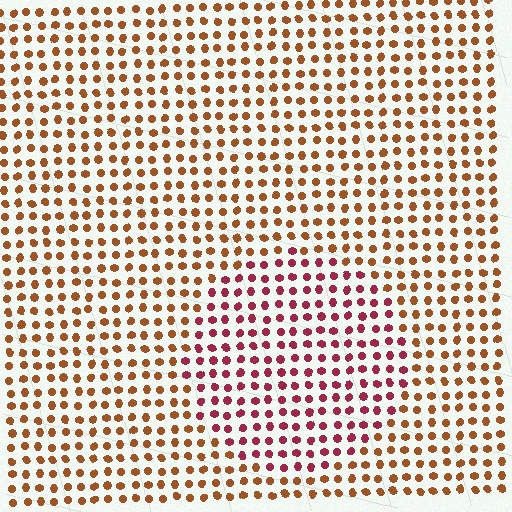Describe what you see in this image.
The image is filled with small brown elements in a uniform arrangement. A circle-shaped region is visible where the elements are tinted to a slightly different hue, forming a subtle color boundary.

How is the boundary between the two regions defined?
The boundary is defined purely by a slight shift in hue (about 41 degrees). Spacing, size, and orientation are identical on both sides.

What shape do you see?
I see a circle.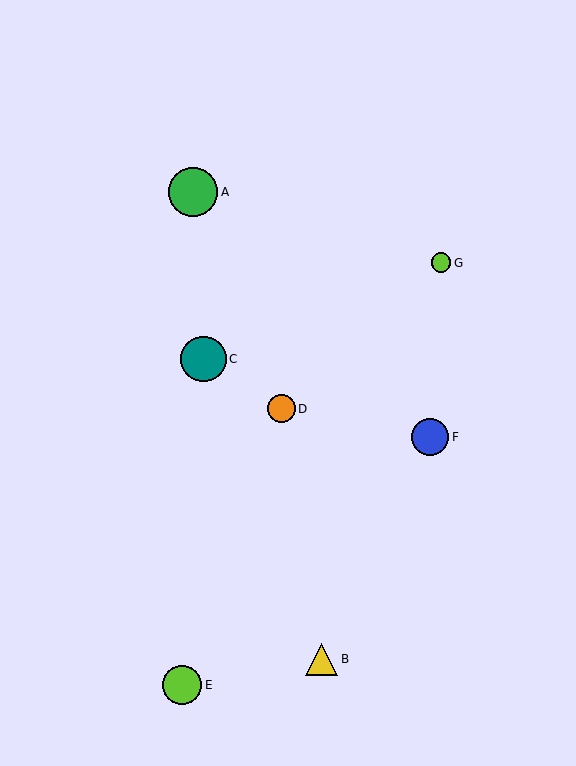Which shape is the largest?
The green circle (labeled A) is the largest.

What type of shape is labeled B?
Shape B is a yellow triangle.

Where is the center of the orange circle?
The center of the orange circle is at (281, 409).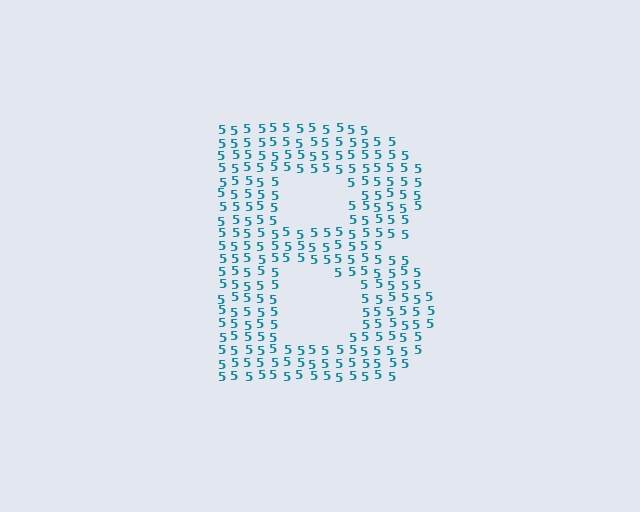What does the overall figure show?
The overall figure shows the letter B.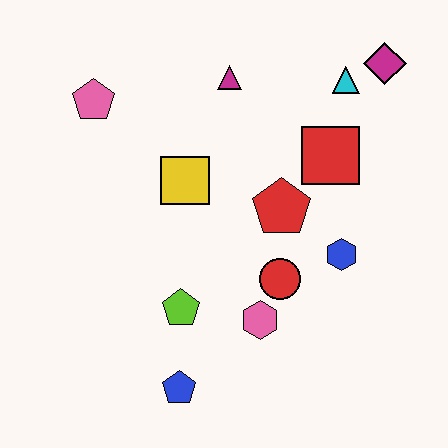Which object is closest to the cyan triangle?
The magenta diamond is closest to the cyan triangle.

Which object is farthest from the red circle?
The pink pentagon is farthest from the red circle.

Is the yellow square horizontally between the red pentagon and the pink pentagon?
Yes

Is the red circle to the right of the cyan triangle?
No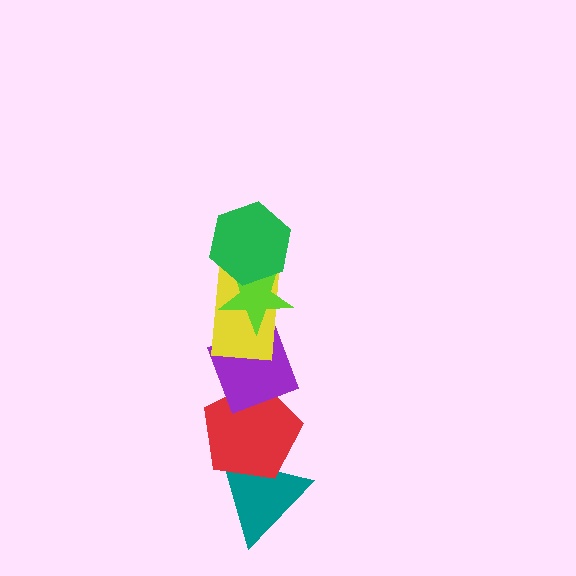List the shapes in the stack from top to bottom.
From top to bottom: the green hexagon, the lime star, the yellow rectangle, the purple diamond, the red pentagon, the teal triangle.